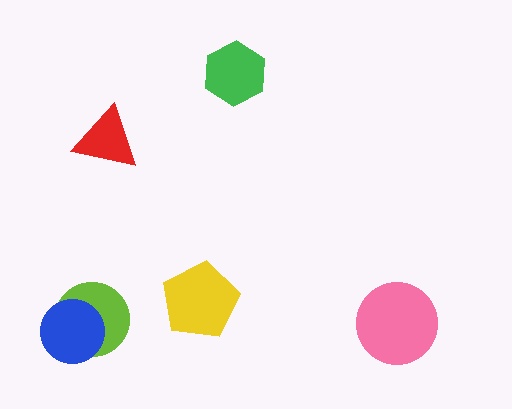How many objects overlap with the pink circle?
0 objects overlap with the pink circle.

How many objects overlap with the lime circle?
1 object overlaps with the lime circle.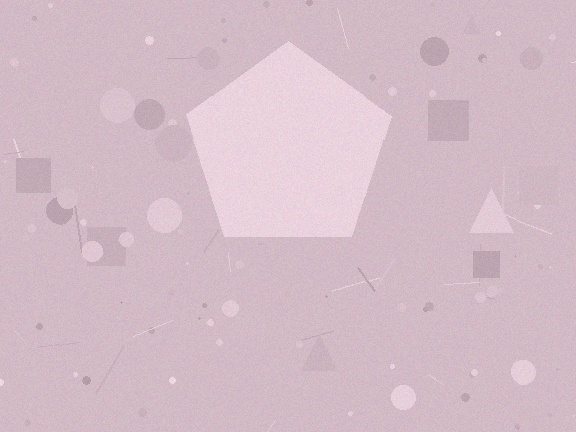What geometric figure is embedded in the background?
A pentagon is embedded in the background.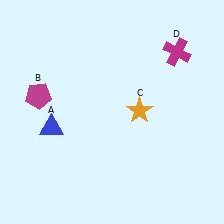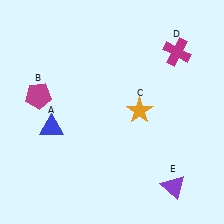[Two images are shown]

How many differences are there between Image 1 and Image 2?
There is 1 difference between the two images.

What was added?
A purple triangle (E) was added in Image 2.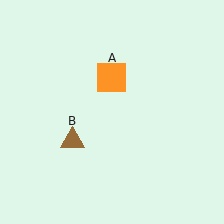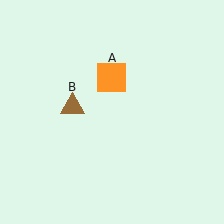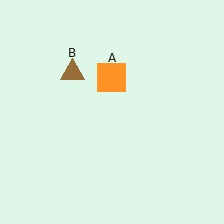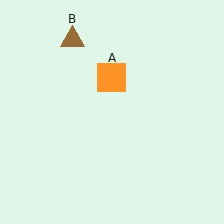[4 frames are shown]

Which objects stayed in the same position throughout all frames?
Orange square (object A) remained stationary.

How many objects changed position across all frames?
1 object changed position: brown triangle (object B).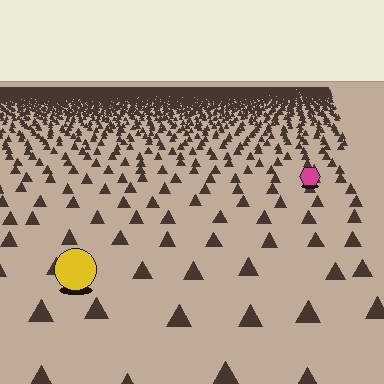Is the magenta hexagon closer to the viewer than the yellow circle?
No. The yellow circle is closer — you can tell from the texture gradient: the ground texture is coarser near it.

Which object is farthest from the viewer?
The magenta hexagon is farthest from the viewer. It appears smaller and the ground texture around it is denser.